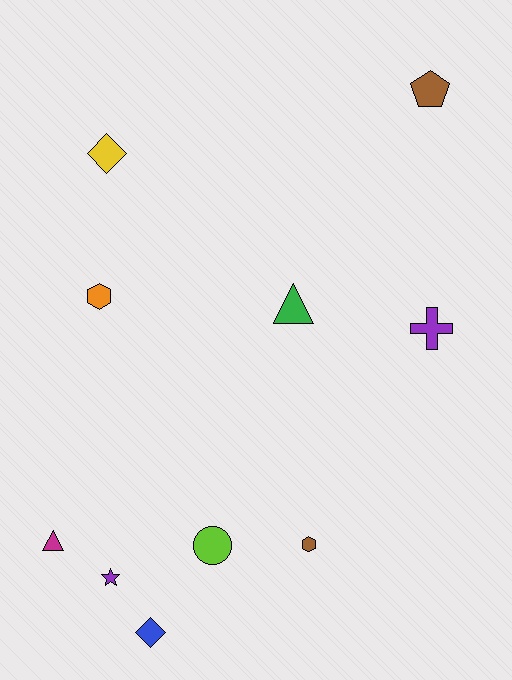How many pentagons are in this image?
There is 1 pentagon.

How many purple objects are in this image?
There are 2 purple objects.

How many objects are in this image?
There are 10 objects.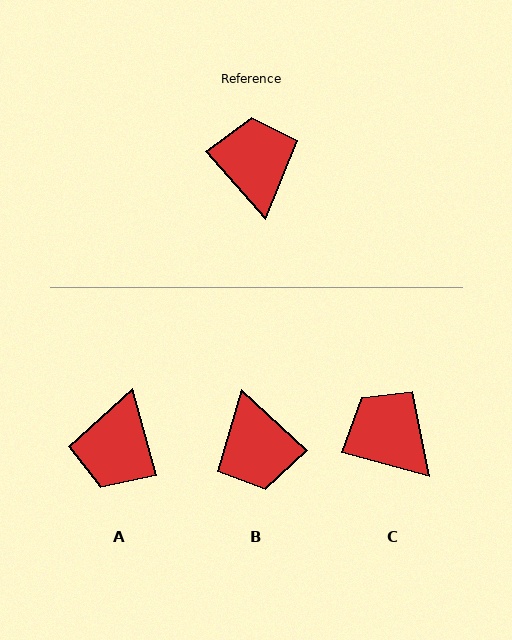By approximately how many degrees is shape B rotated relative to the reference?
Approximately 174 degrees clockwise.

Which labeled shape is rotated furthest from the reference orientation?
B, about 174 degrees away.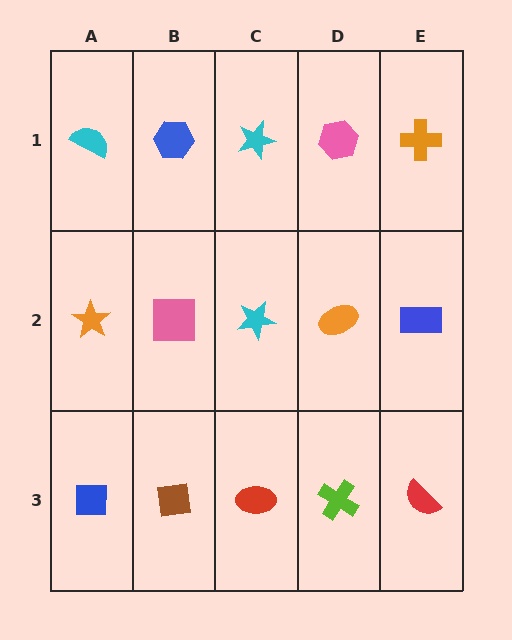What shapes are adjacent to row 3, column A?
An orange star (row 2, column A), a brown square (row 3, column B).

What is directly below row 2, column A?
A blue square.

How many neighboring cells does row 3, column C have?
3.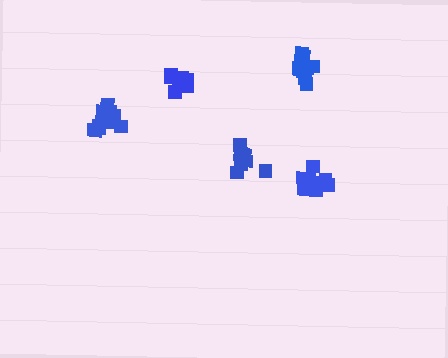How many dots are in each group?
Group 1: 12 dots, Group 2: 10 dots, Group 3: 9 dots, Group 4: 11 dots, Group 5: 10 dots (52 total).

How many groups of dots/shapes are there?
There are 5 groups.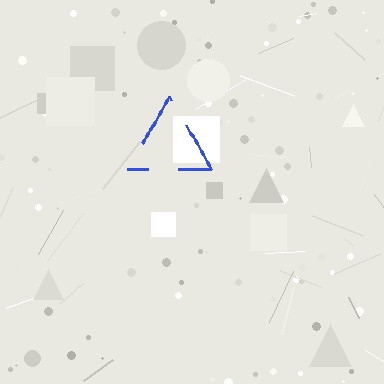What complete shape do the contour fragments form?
The contour fragments form a triangle.